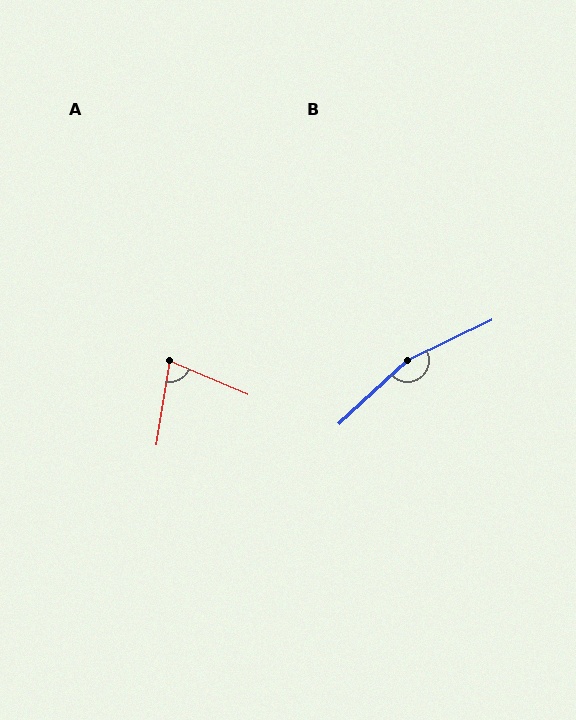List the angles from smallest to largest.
A (76°), B (163°).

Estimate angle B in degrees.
Approximately 163 degrees.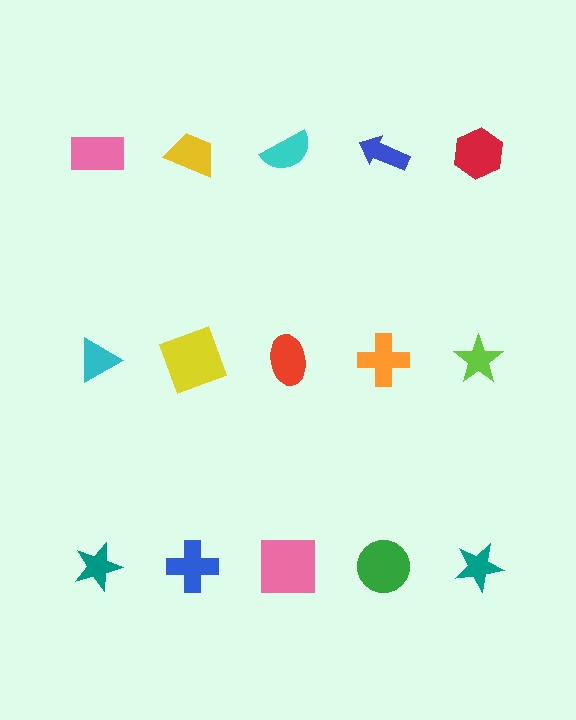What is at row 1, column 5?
A red hexagon.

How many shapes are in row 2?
5 shapes.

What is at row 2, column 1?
A cyan triangle.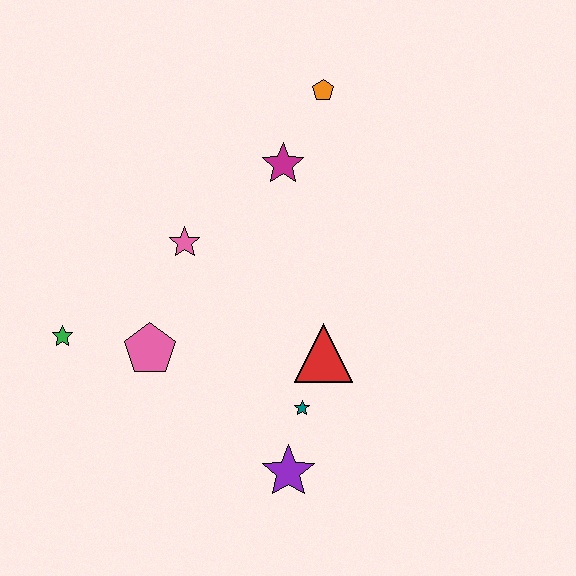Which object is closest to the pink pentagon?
The green star is closest to the pink pentagon.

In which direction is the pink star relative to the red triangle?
The pink star is to the left of the red triangle.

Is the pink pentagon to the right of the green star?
Yes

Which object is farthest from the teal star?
The orange pentagon is farthest from the teal star.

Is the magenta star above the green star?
Yes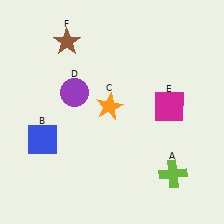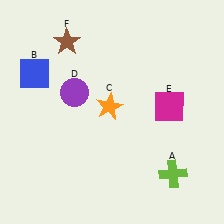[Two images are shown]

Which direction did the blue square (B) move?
The blue square (B) moved up.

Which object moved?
The blue square (B) moved up.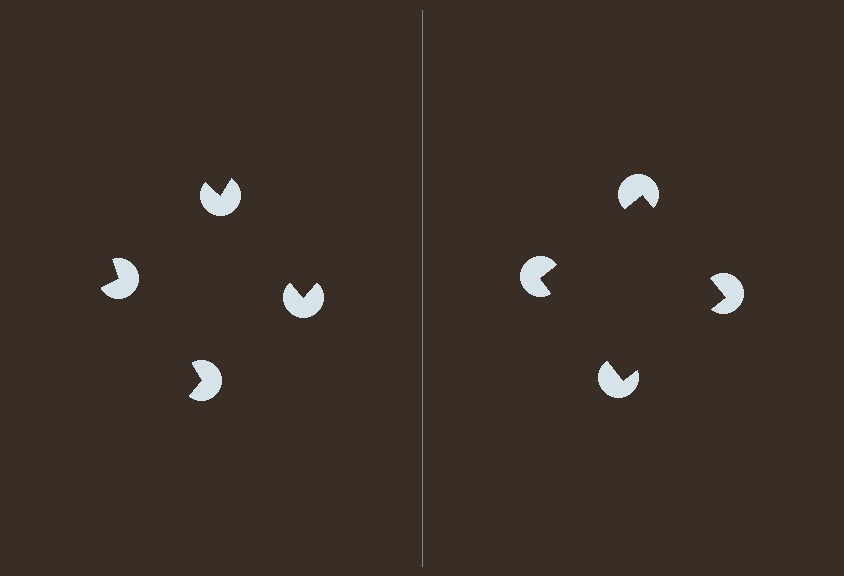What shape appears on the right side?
An illusory square.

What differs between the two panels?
The pac-man discs are positioned identically on both sides; only the wedge orientations differ. On the right they align to a square; on the left they are misaligned.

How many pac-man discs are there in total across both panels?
8 — 4 on each side.